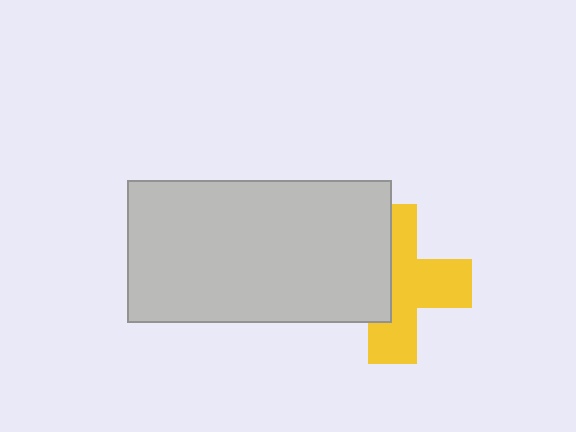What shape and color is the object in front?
The object in front is a light gray rectangle.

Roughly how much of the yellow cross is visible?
About half of it is visible (roughly 58%).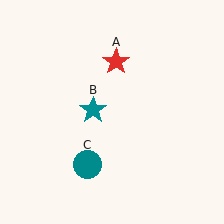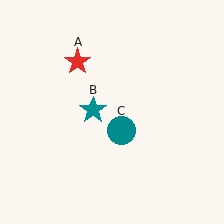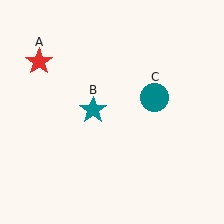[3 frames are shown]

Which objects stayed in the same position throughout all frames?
Teal star (object B) remained stationary.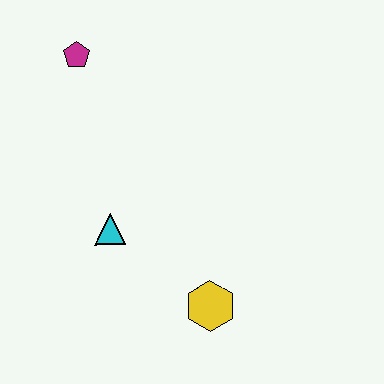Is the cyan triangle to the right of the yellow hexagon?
No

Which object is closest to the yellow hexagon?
The cyan triangle is closest to the yellow hexagon.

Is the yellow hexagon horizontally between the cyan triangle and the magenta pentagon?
No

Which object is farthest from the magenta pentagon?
The yellow hexagon is farthest from the magenta pentagon.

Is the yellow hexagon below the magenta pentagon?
Yes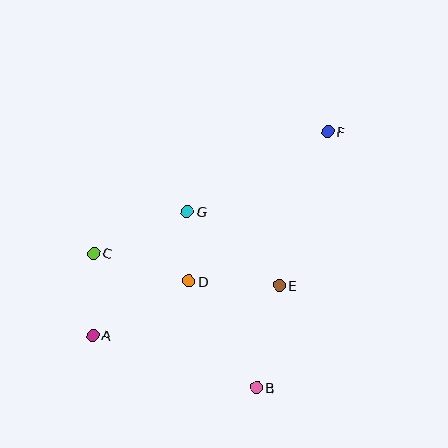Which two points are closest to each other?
Points D and G are closest to each other.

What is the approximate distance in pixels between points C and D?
The distance between C and D is approximately 100 pixels.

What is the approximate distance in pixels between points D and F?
The distance between D and F is approximately 204 pixels.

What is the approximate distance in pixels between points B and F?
The distance between B and F is approximately 266 pixels.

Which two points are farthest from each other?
Points A and F are farthest from each other.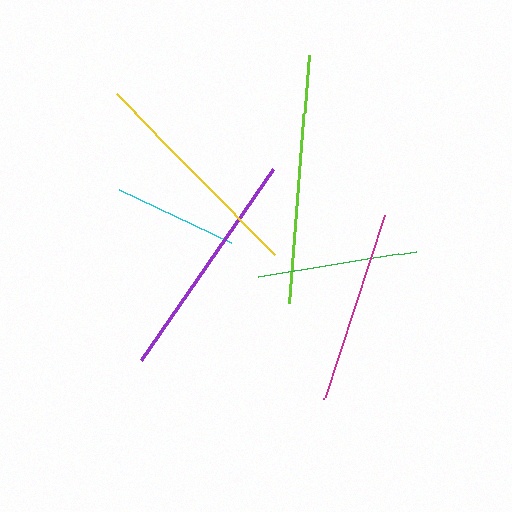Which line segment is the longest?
The lime line is the longest at approximately 249 pixels.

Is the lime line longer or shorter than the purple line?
The lime line is longer than the purple line.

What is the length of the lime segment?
The lime segment is approximately 249 pixels long.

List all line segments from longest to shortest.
From longest to shortest: lime, purple, yellow, magenta, green, cyan.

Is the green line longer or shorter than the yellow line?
The yellow line is longer than the green line.